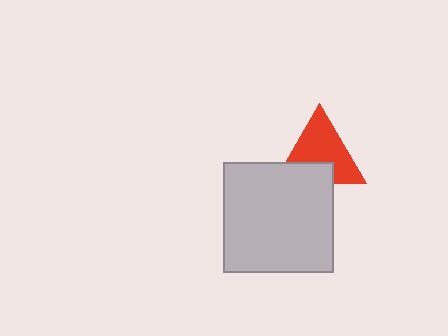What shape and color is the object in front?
The object in front is a light gray square.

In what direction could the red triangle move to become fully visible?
The red triangle could move up. That would shift it out from behind the light gray square entirely.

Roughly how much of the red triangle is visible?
Most of it is visible (roughly 69%).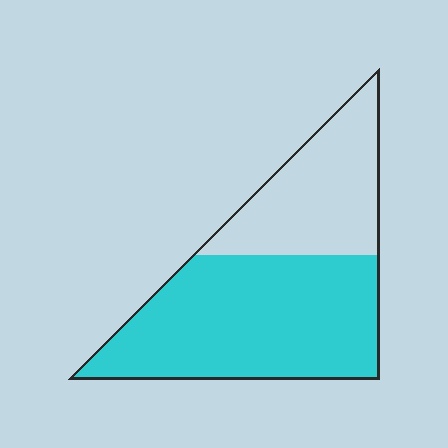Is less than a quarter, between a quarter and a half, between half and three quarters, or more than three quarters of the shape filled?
Between half and three quarters.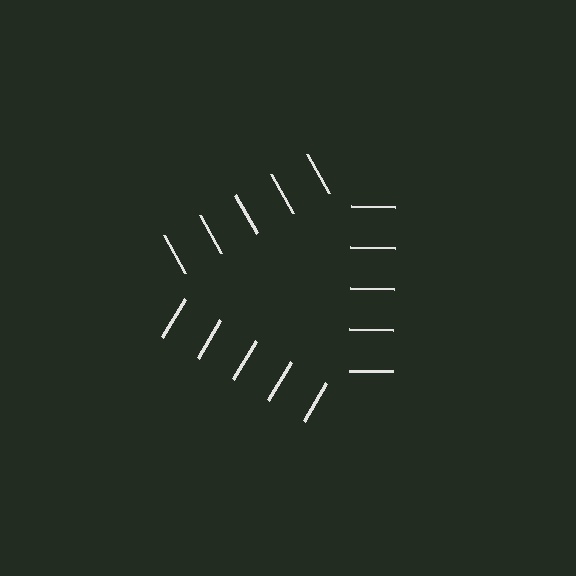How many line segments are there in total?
15 — 5 along each of the 3 edges.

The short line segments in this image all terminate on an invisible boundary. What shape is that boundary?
An illusory triangle — the line segments terminate on its edges but no continuous stroke is drawn.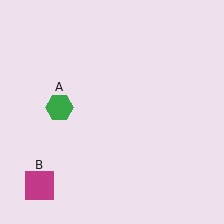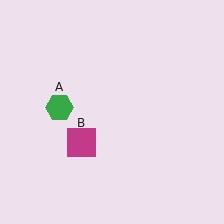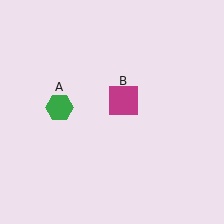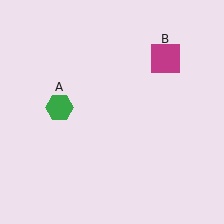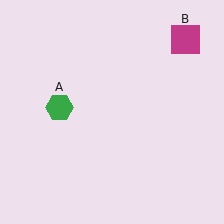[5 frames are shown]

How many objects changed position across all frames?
1 object changed position: magenta square (object B).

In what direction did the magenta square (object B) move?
The magenta square (object B) moved up and to the right.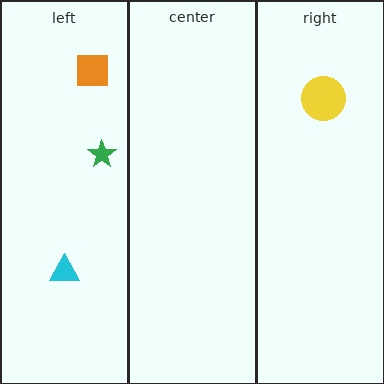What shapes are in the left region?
The green star, the cyan triangle, the orange square.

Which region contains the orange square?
The left region.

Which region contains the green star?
The left region.